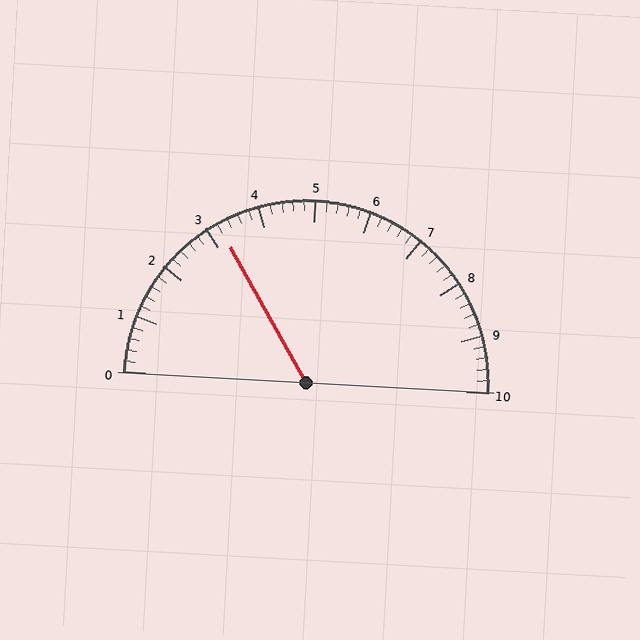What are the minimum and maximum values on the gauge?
The gauge ranges from 0 to 10.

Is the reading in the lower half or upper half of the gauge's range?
The reading is in the lower half of the range (0 to 10).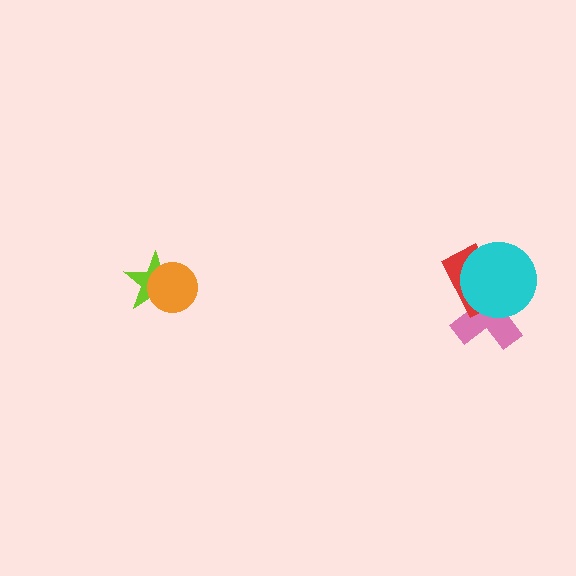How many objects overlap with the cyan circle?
2 objects overlap with the cyan circle.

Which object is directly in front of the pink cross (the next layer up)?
The red rectangle is directly in front of the pink cross.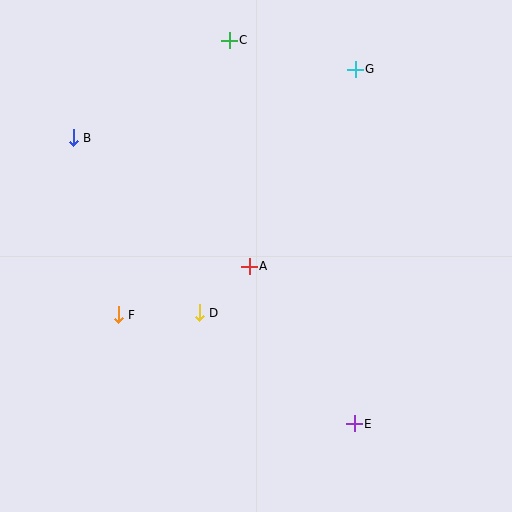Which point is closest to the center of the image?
Point A at (249, 266) is closest to the center.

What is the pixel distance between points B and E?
The distance between B and E is 401 pixels.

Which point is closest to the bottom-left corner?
Point F is closest to the bottom-left corner.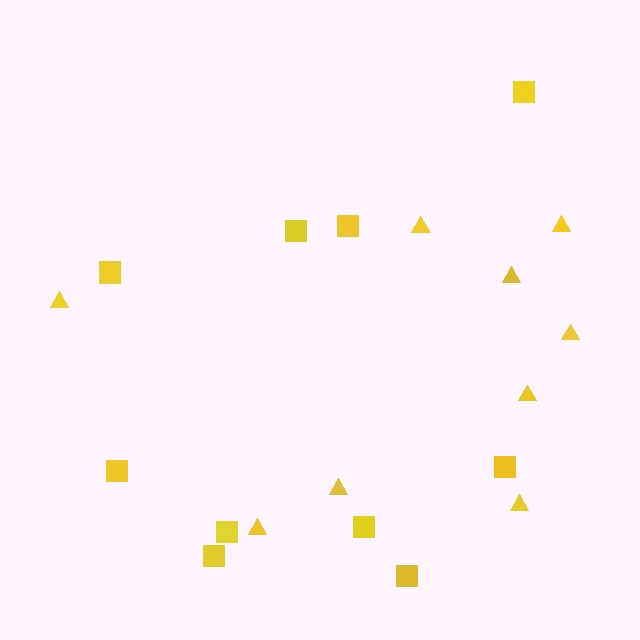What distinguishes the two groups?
There are 2 groups: one group of triangles (9) and one group of squares (10).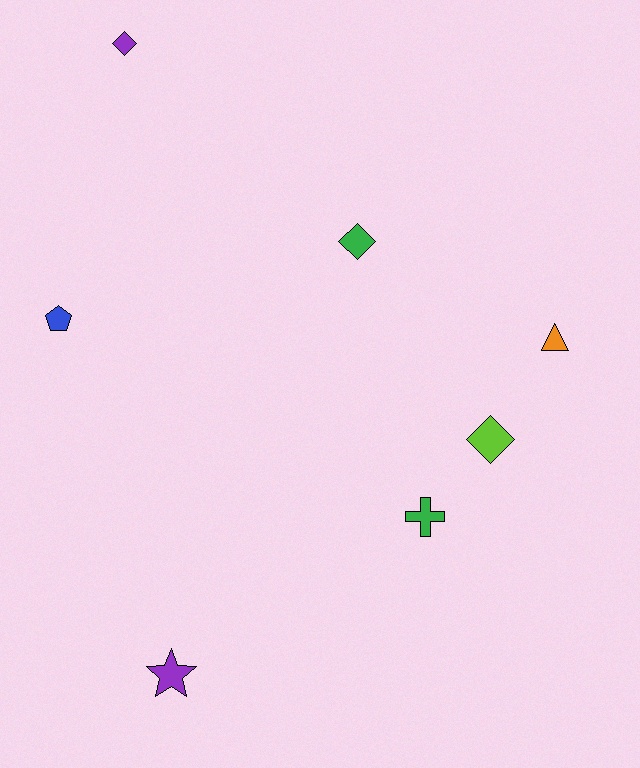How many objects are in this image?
There are 7 objects.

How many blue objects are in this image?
There is 1 blue object.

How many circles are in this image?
There are no circles.